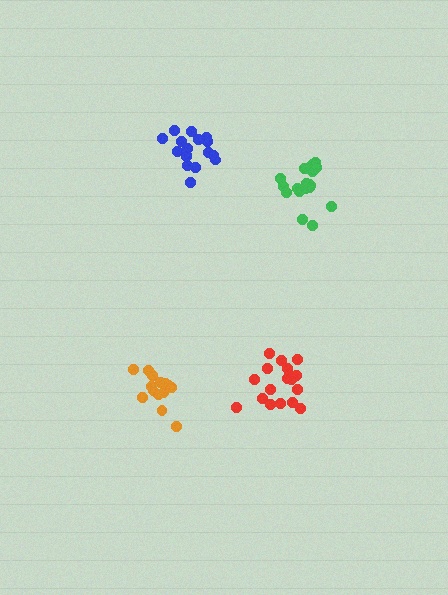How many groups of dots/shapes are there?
There are 4 groups.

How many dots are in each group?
Group 1: 18 dots, Group 2: 14 dots, Group 3: 18 dots, Group 4: 17 dots (67 total).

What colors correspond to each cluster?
The clusters are colored: green, orange, red, blue.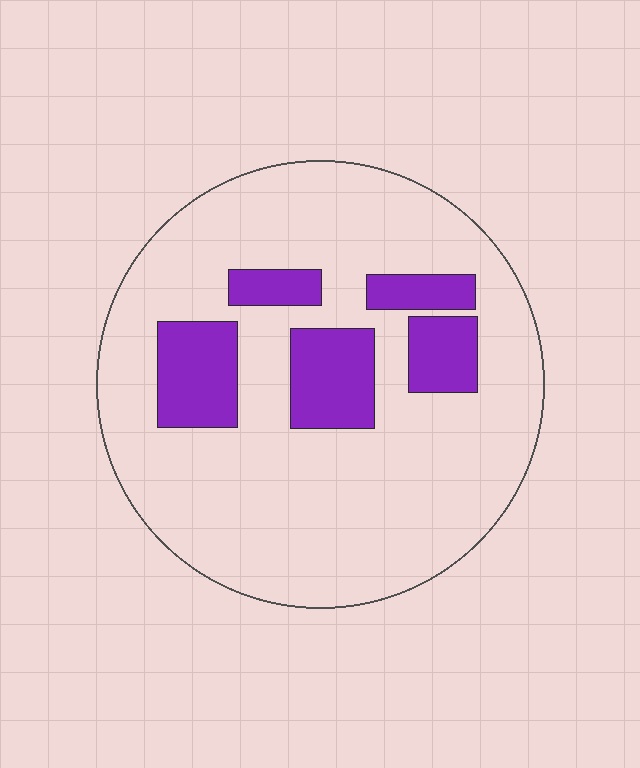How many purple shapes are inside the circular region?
5.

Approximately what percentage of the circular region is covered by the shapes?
Approximately 20%.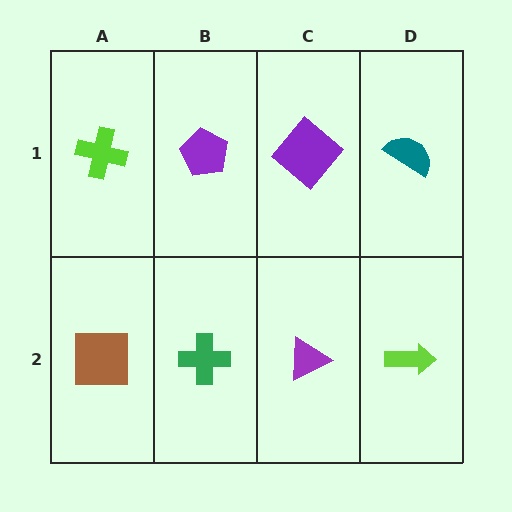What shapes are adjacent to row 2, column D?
A teal semicircle (row 1, column D), a purple triangle (row 2, column C).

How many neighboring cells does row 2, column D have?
2.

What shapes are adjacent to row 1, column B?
A green cross (row 2, column B), a lime cross (row 1, column A), a purple diamond (row 1, column C).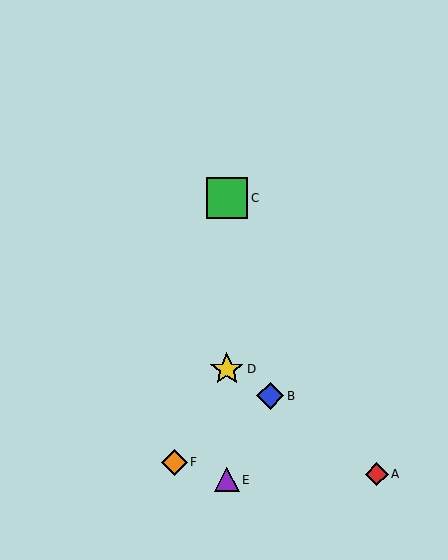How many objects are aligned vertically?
3 objects (C, D, E) are aligned vertically.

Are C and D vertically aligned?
Yes, both are at x≈227.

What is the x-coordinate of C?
Object C is at x≈227.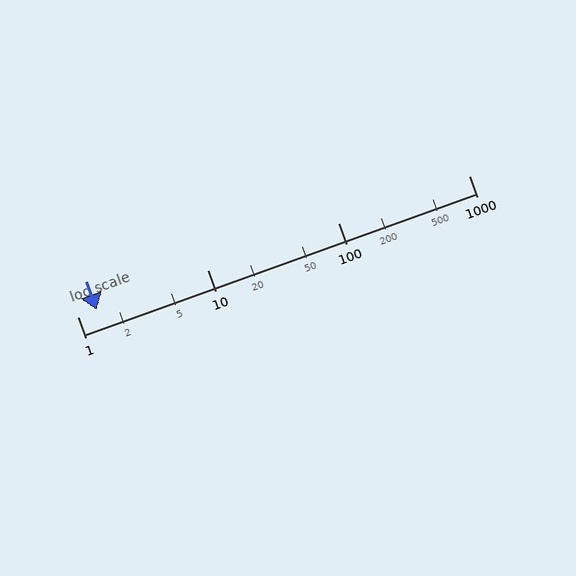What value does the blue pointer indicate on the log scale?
The pointer indicates approximately 1.4.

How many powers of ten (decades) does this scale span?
The scale spans 3 decades, from 1 to 1000.